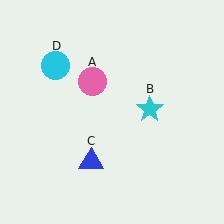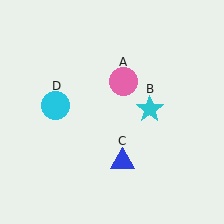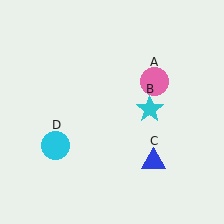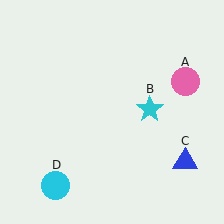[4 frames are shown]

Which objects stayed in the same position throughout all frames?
Cyan star (object B) remained stationary.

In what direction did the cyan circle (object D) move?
The cyan circle (object D) moved down.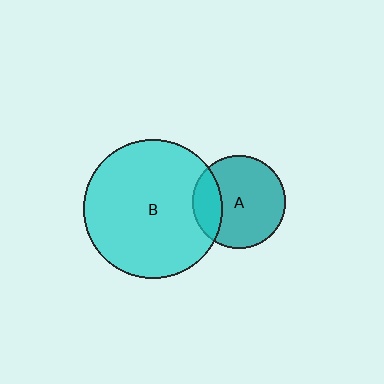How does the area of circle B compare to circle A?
Approximately 2.2 times.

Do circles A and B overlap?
Yes.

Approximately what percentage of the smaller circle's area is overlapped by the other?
Approximately 25%.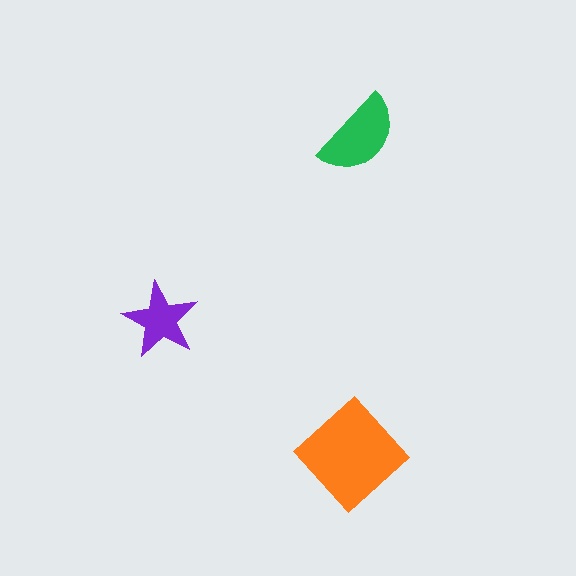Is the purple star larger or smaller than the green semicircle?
Smaller.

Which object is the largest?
The orange diamond.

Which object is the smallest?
The purple star.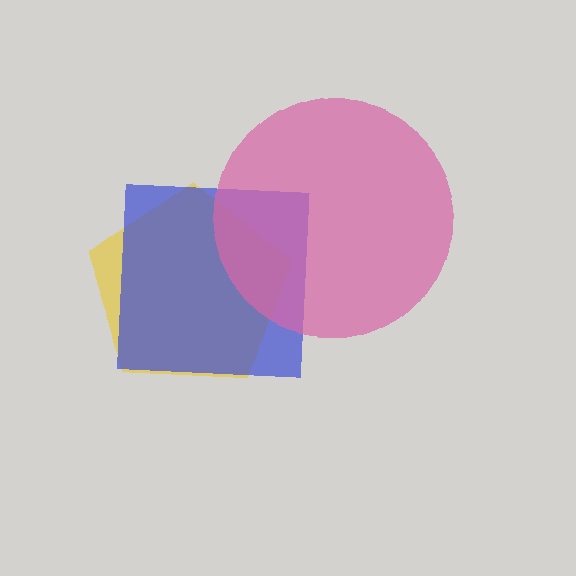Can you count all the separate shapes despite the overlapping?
Yes, there are 3 separate shapes.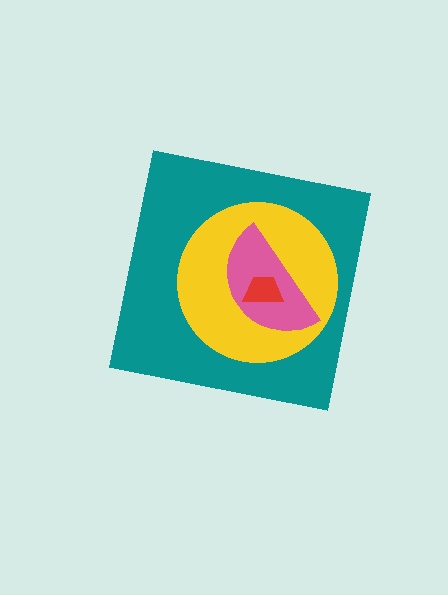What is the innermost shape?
The red trapezoid.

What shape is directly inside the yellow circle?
The pink semicircle.